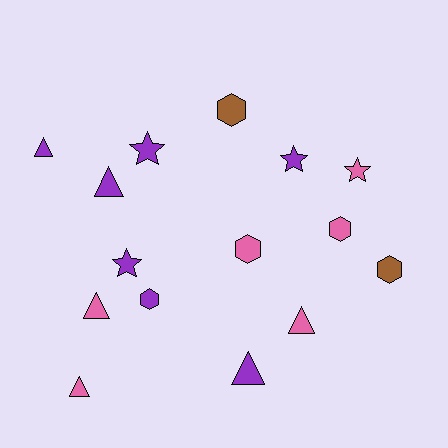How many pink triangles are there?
There are 3 pink triangles.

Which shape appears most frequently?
Triangle, with 6 objects.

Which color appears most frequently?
Purple, with 7 objects.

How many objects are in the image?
There are 15 objects.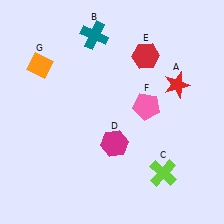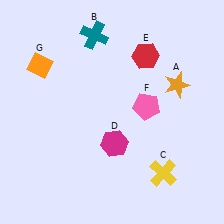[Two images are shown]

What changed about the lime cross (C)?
In Image 1, C is lime. In Image 2, it changed to yellow.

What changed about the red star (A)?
In Image 1, A is red. In Image 2, it changed to orange.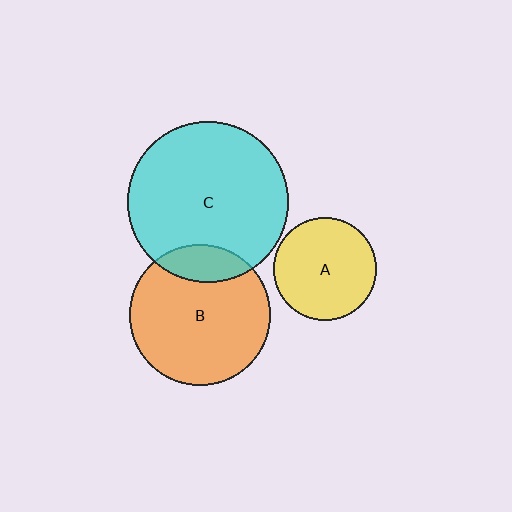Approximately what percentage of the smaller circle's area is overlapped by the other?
Approximately 15%.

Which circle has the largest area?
Circle C (cyan).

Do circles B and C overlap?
Yes.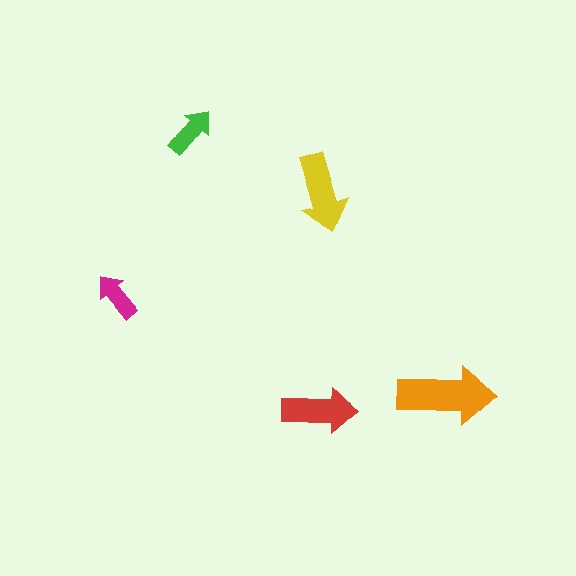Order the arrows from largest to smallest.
the orange one, the yellow one, the red one, the green one, the magenta one.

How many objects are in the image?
There are 5 objects in the image.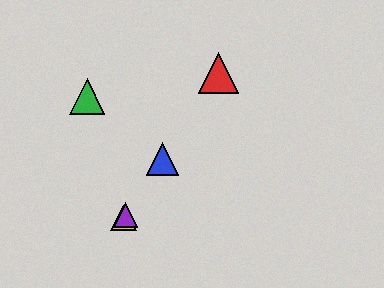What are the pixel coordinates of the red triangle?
The red triangle is at (219, 73).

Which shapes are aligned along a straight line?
The red triangle, the blue triangle, the yellow triangle, the purple triangle are aligned along a straight line.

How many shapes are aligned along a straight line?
4 shapes (the red triangle, the blue triangle, the yellow triangle, the purple triangle) are aligned along a straight line.